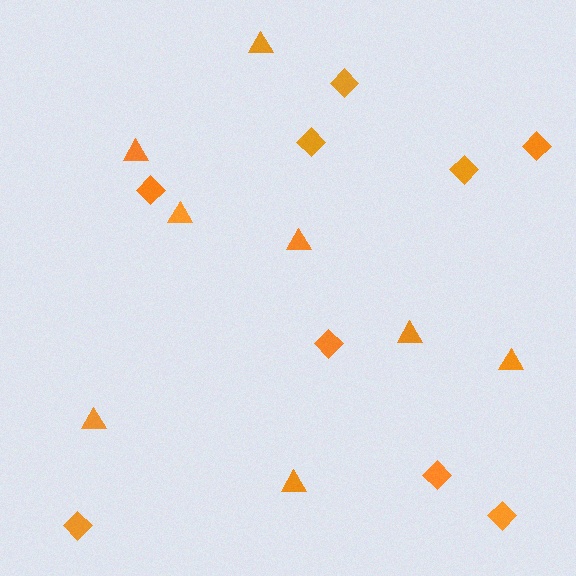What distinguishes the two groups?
There are 2 groups: one group of triangles (8) and one group of diamonds (9).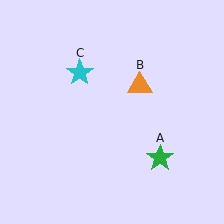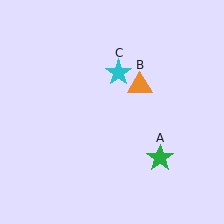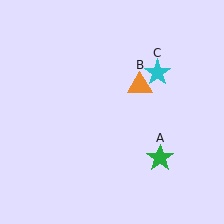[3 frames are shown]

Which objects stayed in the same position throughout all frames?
Green star (object A) and orange triangle (object B) remained stationary.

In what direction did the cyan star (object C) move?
The cyan star (object C) moved right.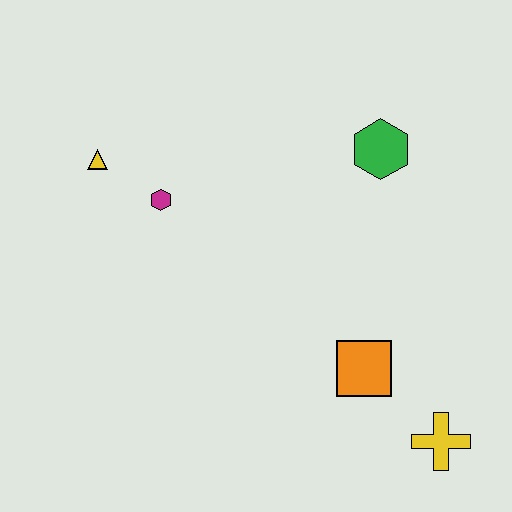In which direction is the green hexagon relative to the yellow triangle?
The green hexagon is to the right of the yellow triangle.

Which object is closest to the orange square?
The yellow cross is closest to the orange square.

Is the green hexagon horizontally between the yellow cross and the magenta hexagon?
Yes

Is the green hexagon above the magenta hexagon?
Yes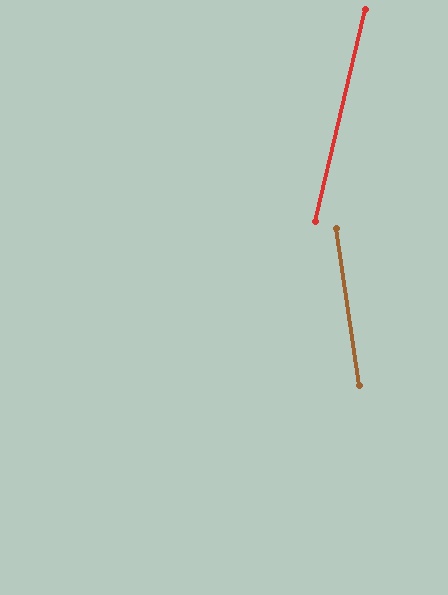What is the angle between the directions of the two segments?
Approximately 22 degrees.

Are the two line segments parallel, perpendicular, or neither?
Neither parallel nor perpendicular — they differ by about 22°.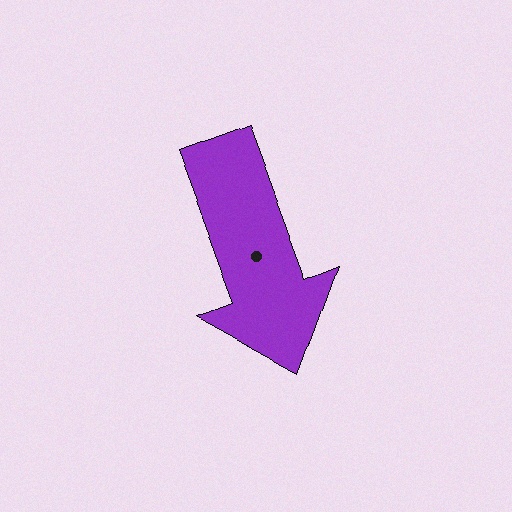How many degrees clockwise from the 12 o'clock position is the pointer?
Approximately 159 degrees.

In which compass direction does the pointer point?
South.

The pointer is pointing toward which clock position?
Roughly 5 o'clock.